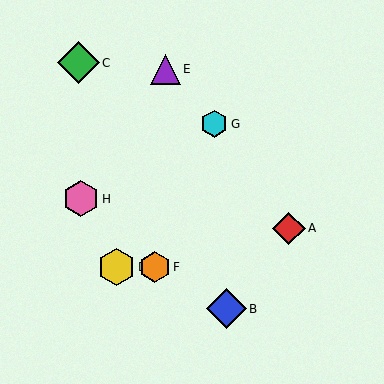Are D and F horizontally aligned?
Yes, both are at y≈267.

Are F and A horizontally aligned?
No, F is at y≈267 and A is at y≈228.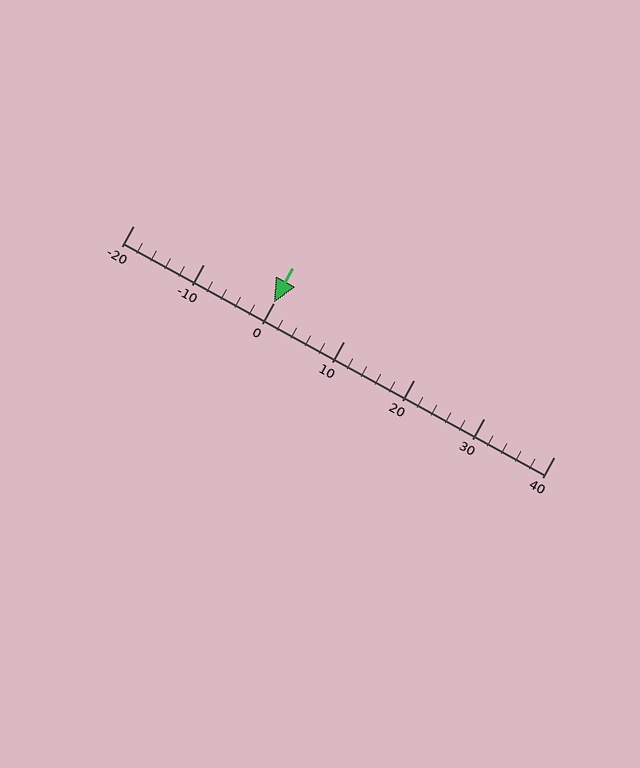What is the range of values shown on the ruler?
The ruler shows values from -20 to 40.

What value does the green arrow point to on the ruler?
The green arrow points to approximately 0.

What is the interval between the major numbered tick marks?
The major tick marks are spaced 10 units apart.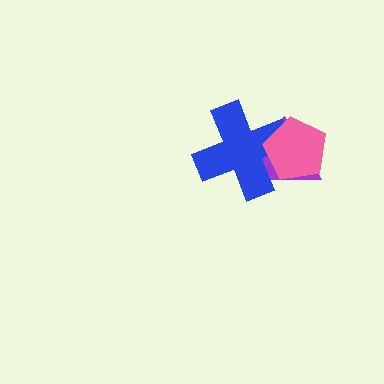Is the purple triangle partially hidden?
Yes, it is partially covered by another shape.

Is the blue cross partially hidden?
Yes, it is partially covered by another shape.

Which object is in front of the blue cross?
The pink pentagon is in front of the blue cross.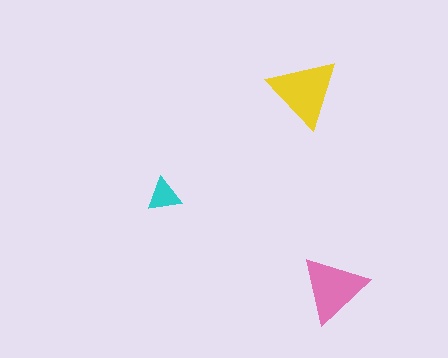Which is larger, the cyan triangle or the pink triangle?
The pink one.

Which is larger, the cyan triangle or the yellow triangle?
The yellow one.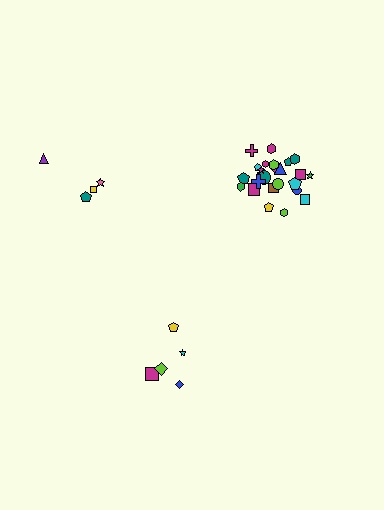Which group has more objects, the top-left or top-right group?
The top-right group.